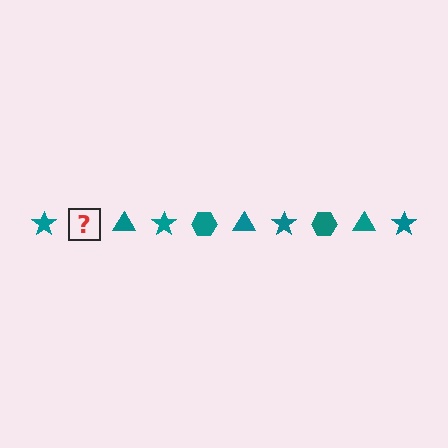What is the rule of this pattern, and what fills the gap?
The rule is that the pattern cycles through star, hexagon, triangle shapes in teal. The gap should be filled with a teal hexagon.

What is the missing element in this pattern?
The missing element is a teal hexagon.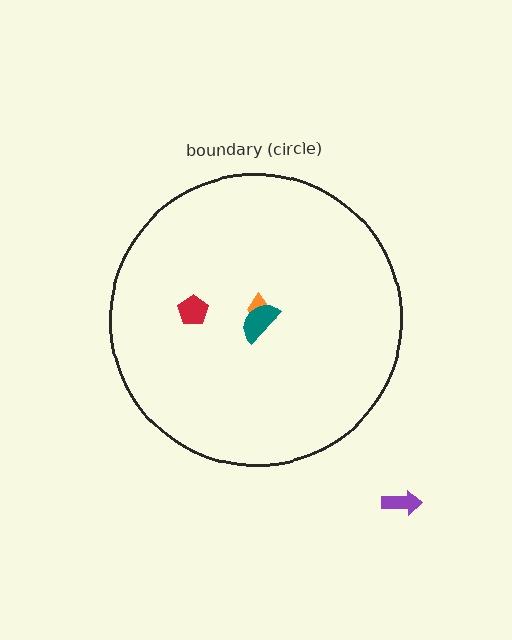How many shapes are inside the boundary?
3 inside, 1 outside.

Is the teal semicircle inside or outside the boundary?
Inside.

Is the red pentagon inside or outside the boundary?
Inside.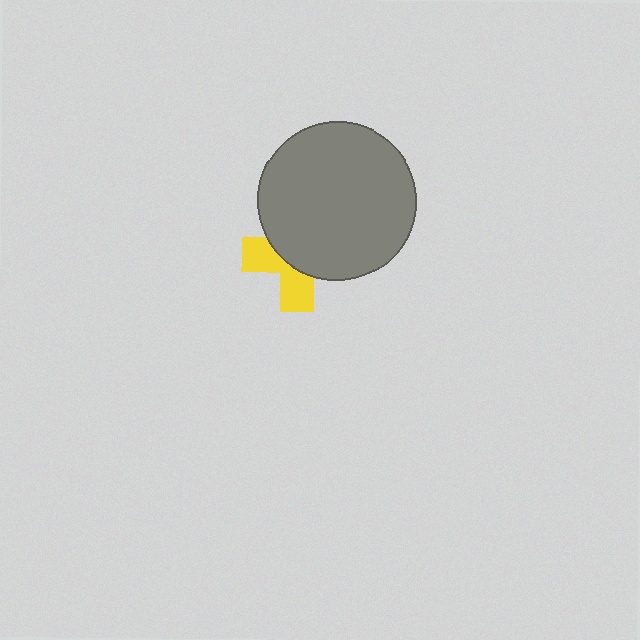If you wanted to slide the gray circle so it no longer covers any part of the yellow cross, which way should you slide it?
Slide it toward the upper-right — that is the most direct way to separate the two shapes.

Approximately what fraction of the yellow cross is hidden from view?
Roughly 60% of the yellow cross is hidden behind the gray circle.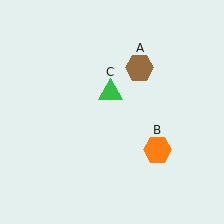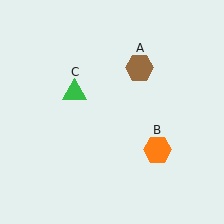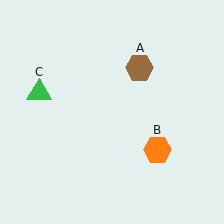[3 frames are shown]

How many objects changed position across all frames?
1 object changed position: green triangle (object C).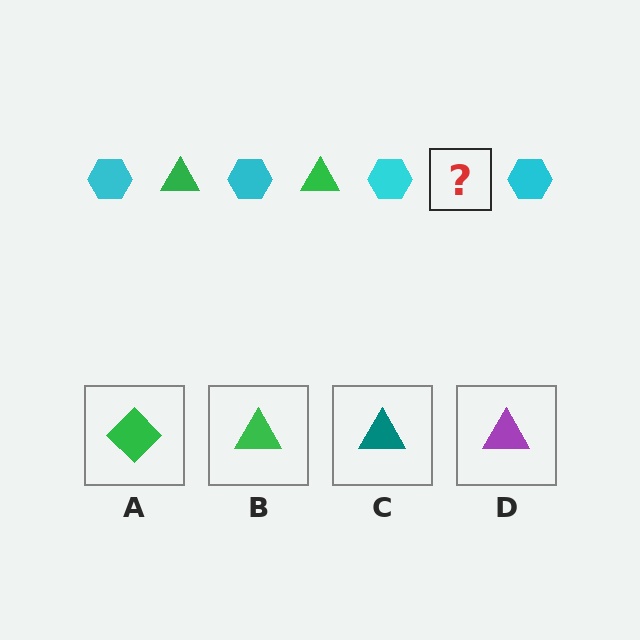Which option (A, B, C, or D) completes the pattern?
B.